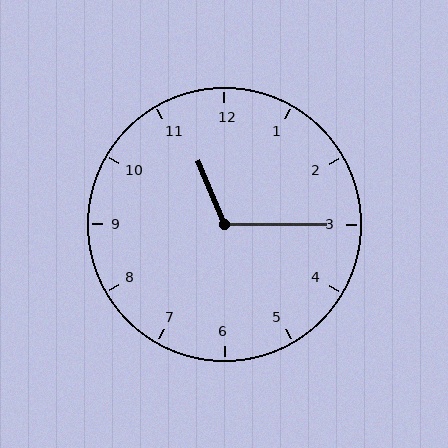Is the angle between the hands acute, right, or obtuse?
It is obtuse.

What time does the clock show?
11:15.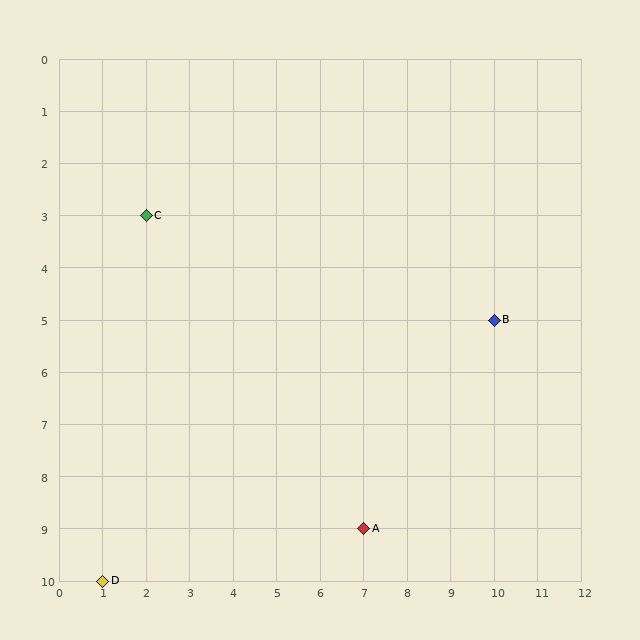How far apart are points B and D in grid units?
Points B and D are 9 columns and 5 rows apart (about 10.3 grid units diagonally).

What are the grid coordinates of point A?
Point A is at grid coordinates (7, 9).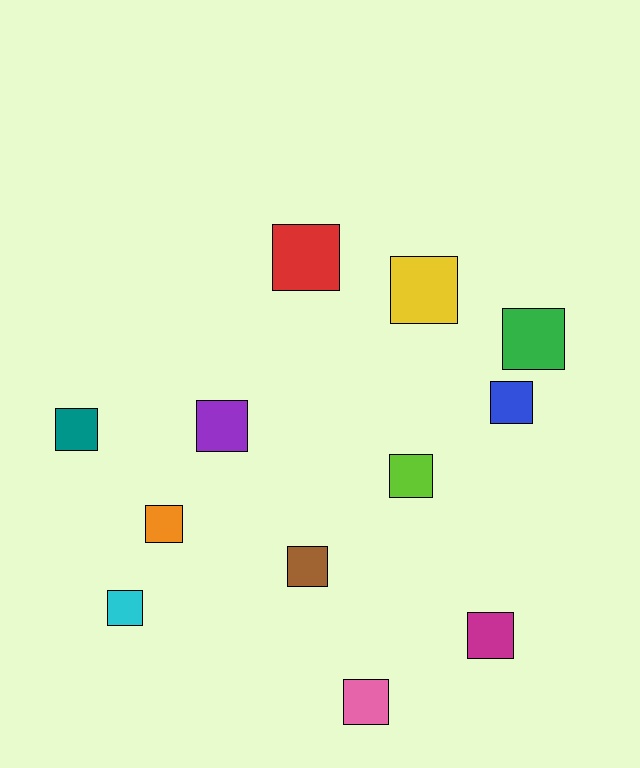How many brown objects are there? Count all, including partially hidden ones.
There is 1 brown object.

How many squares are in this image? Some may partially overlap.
There are 12 squares.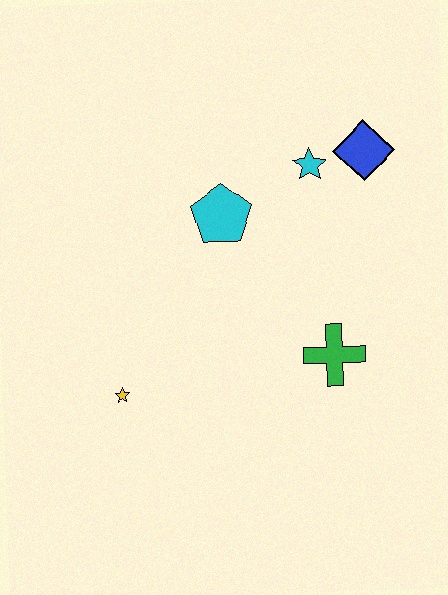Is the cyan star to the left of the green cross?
Yes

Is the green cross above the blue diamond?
No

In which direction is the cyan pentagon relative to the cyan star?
The cyan pentagon is to the left of the cyan star.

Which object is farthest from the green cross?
The yellow star is farthest from the green cross.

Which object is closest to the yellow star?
The cyan pentagon is closest to the yellow star.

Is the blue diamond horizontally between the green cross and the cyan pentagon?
No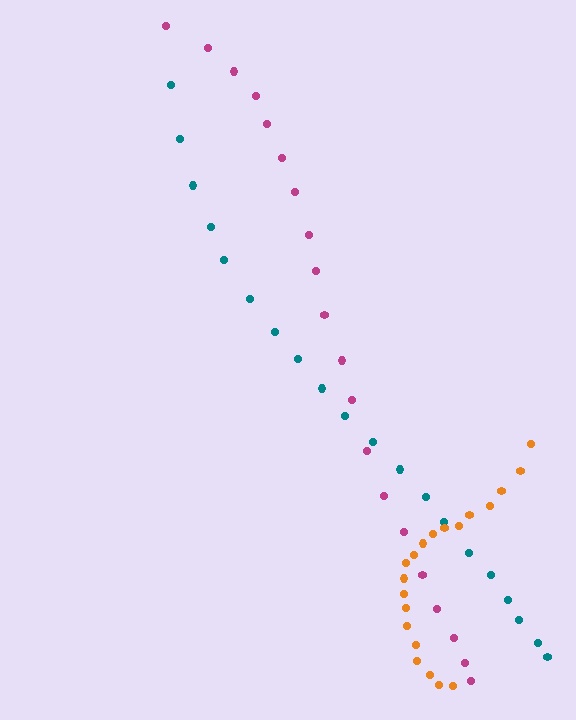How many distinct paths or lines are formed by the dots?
There are 3 distinct paths.